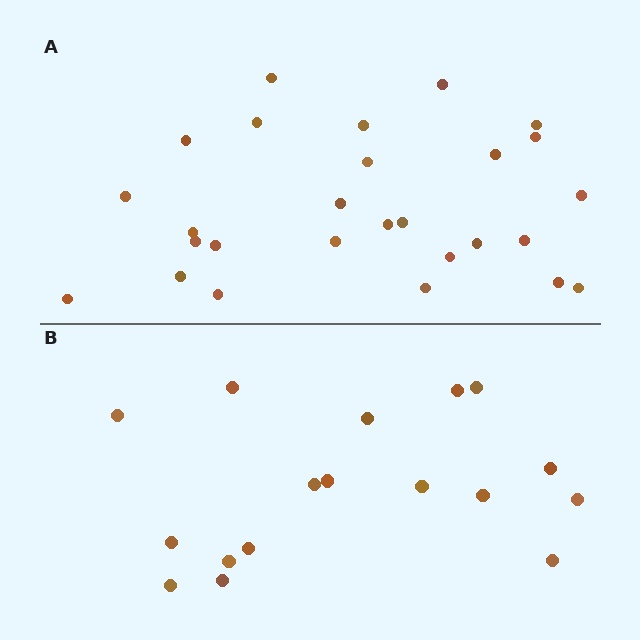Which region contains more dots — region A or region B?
Region A (the top region) has more dots.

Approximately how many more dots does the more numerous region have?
Region A has roughly 10 or so more dots than region B.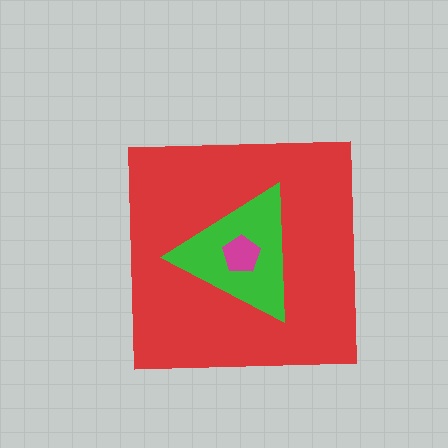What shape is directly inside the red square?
The green triangle.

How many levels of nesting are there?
3.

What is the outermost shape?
The red square.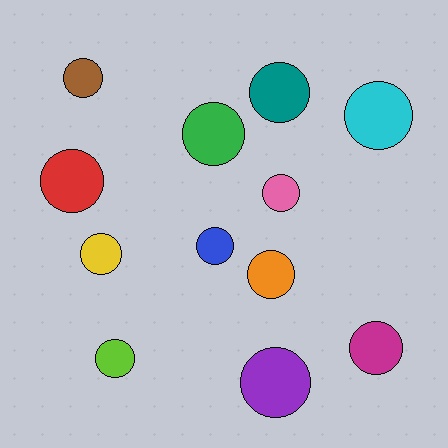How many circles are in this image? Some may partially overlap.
There are 12 circles.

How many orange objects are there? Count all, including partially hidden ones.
There is 1 orange object.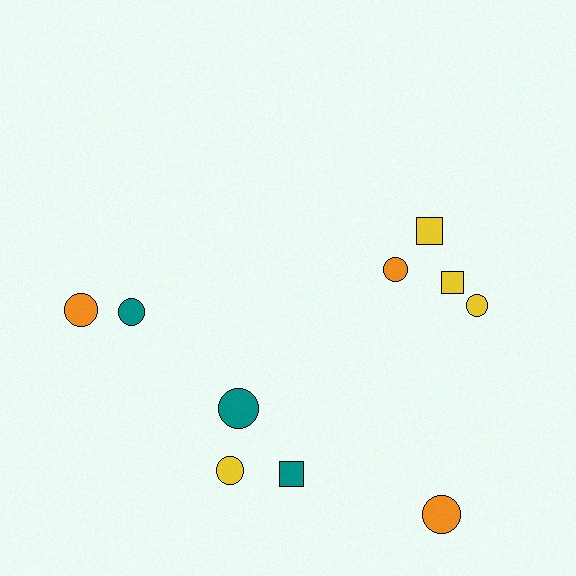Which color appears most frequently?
Yellow, with 4 objects.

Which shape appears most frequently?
Circle, with 7 objects.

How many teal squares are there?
There is 1 teal square.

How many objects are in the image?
There are 10 objects.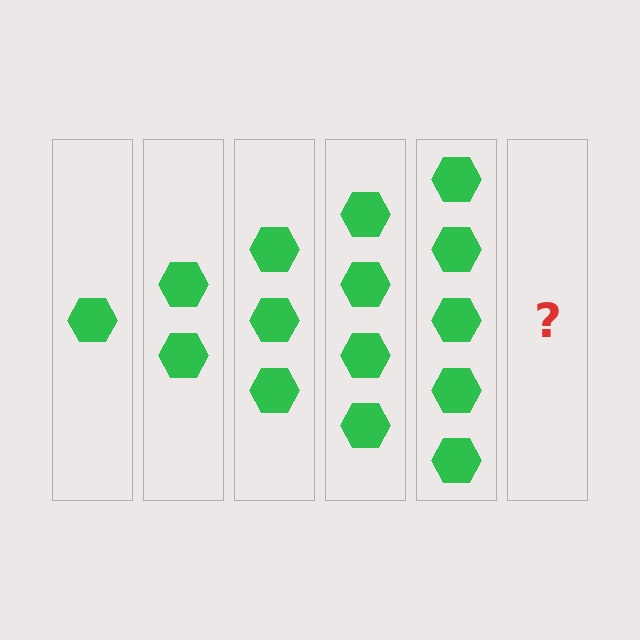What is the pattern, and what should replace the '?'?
The pattern is that each step adds one more hexagon. The '?' should be 6 hexagons.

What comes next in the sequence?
The next element should be 6 hexagons.